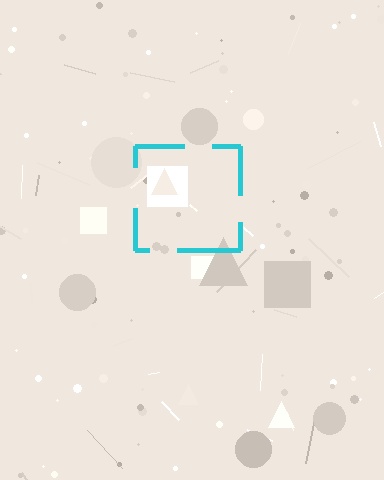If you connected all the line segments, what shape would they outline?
They would outline a square.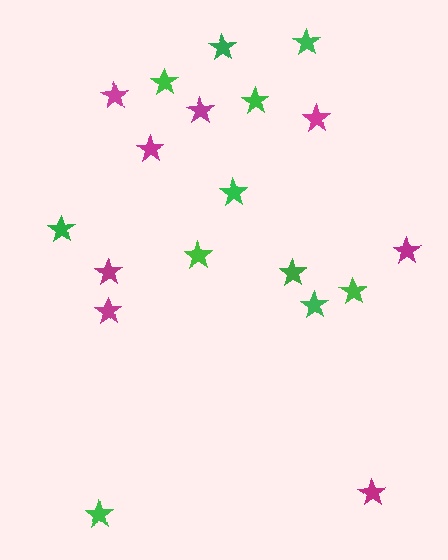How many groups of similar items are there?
There are 2 groups: one group of magenta stars (8) and one group of green stars (11).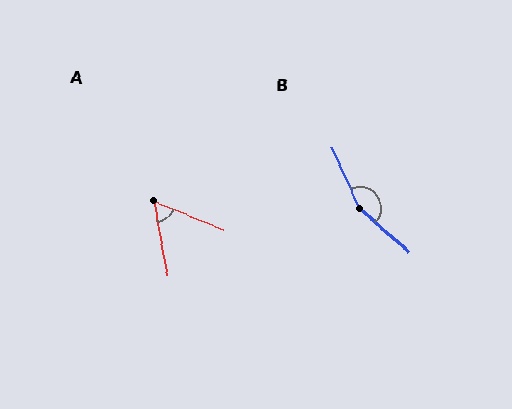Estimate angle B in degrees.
Approximately 156 degrees.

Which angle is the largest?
B, at approximately 156 degrees.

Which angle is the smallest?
A, at approximately 58 degrees.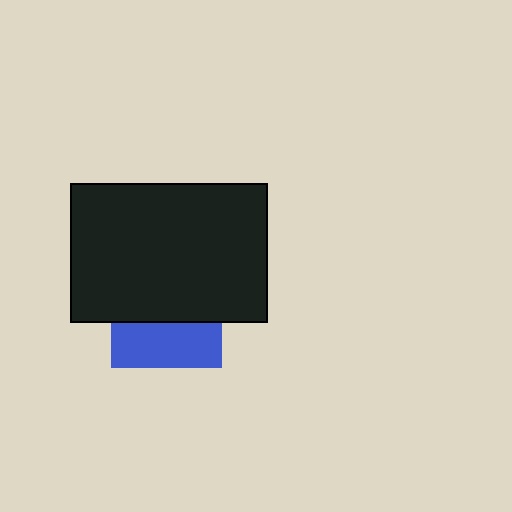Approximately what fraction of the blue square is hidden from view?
Roughly 60% of the blue square is hidden behind the black rectangle.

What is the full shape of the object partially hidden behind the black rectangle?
The partially hidden object is a blue square.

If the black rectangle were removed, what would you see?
You would see the complete blue square.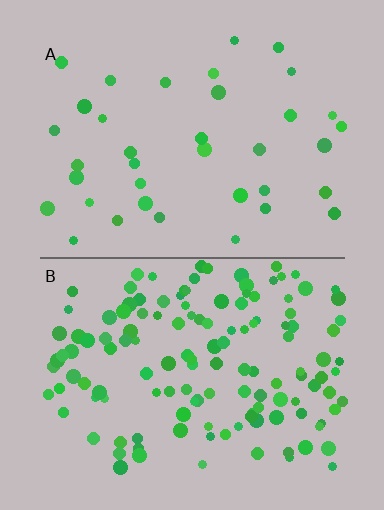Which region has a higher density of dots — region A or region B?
B (the bottom).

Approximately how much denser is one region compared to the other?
Approximately 3.7× — region B over region A.